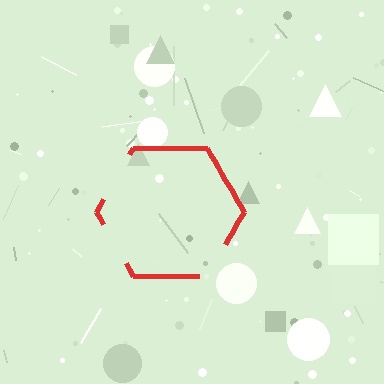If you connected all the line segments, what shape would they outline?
They would outline a hexagon.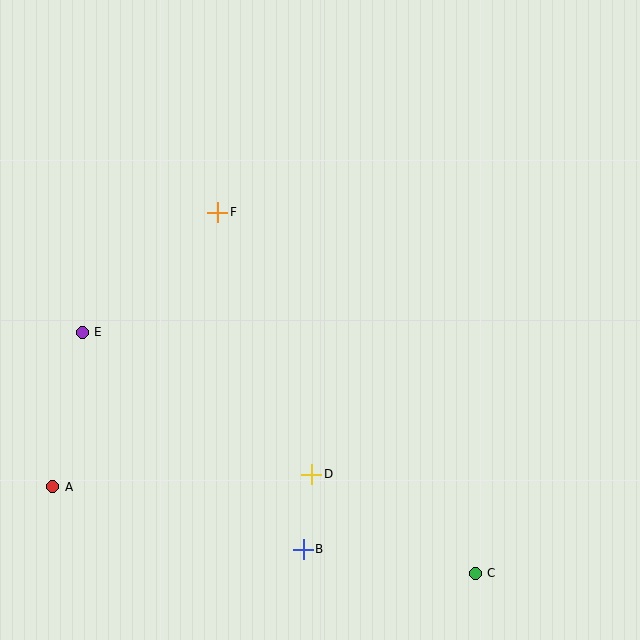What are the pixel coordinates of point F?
Point F is at (218, 212).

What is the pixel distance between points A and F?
The distance between A and F is 320 pixels.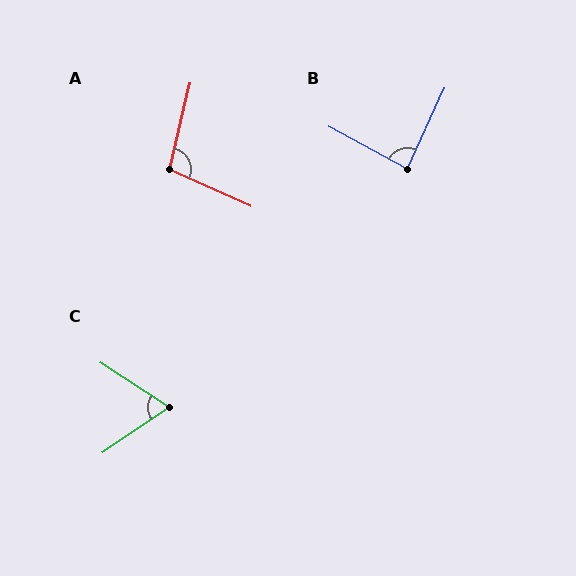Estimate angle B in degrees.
Approximately 86 degrees.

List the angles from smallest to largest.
C (67°), B (86°), A (101°).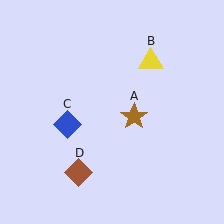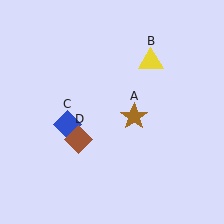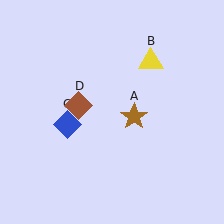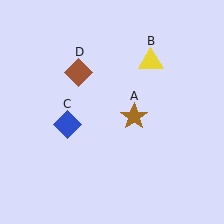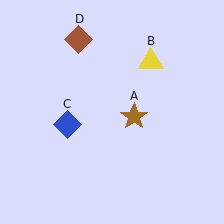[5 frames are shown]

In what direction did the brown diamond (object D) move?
The brown diamond (object D) moved up.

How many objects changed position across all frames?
1 object changed position: brown diamond (object D).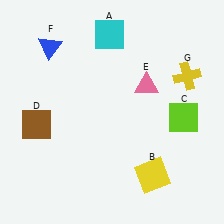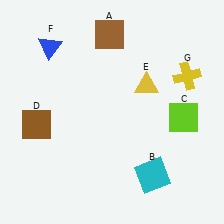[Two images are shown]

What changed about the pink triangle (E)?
In Image 1, E is pink. In Image 2, it changed to yellow.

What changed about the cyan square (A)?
In Image 1, A is cyan. In Image 2, it changed to brown.